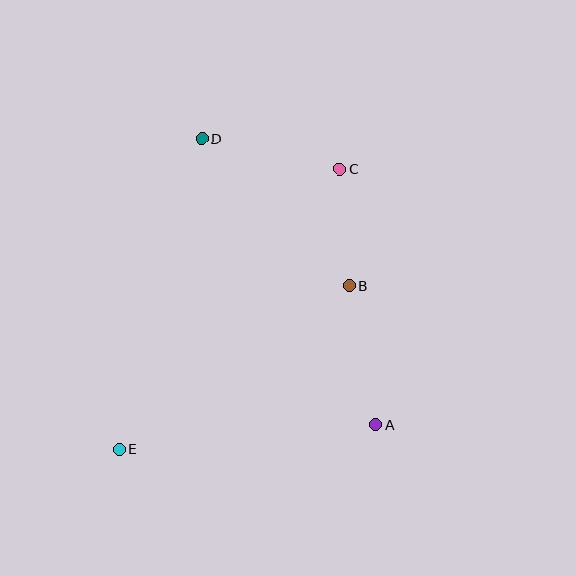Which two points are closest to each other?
Points B and C are closest to each other.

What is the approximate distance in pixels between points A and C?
The distance between A and C is approximately 259 pixels.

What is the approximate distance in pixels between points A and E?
The distance between A and E is approximately 257 pixels.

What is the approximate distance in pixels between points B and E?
The distance between B and E is approximately 282 pixels.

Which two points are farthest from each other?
Points C and E are farthest from each other.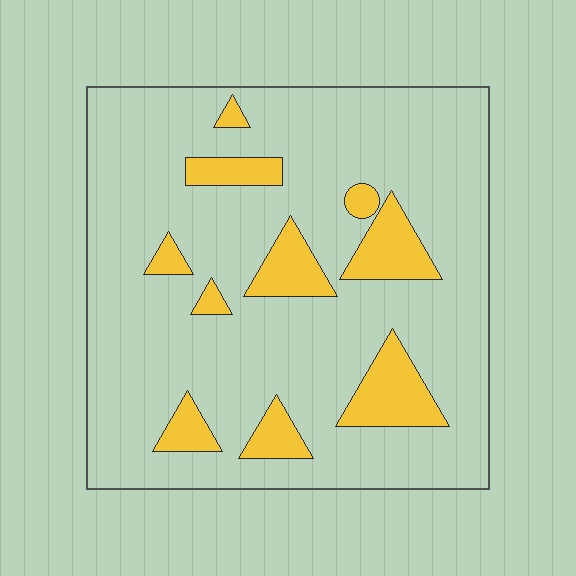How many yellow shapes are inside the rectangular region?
10.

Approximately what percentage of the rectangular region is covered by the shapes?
Approximately 15%.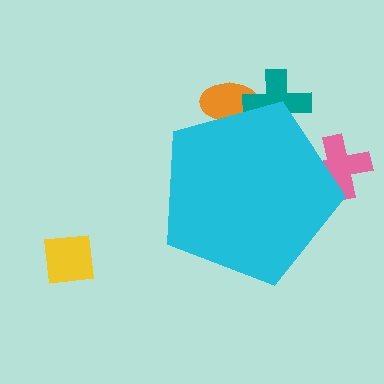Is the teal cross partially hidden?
Yes, the teal cross is partially hidden behind the cyan pentagon.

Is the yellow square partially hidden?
No, the yellow square is fully visible.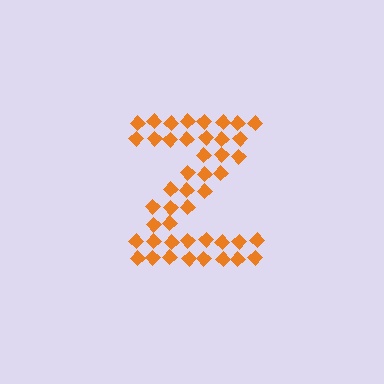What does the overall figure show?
The overall figure shows the letter Z.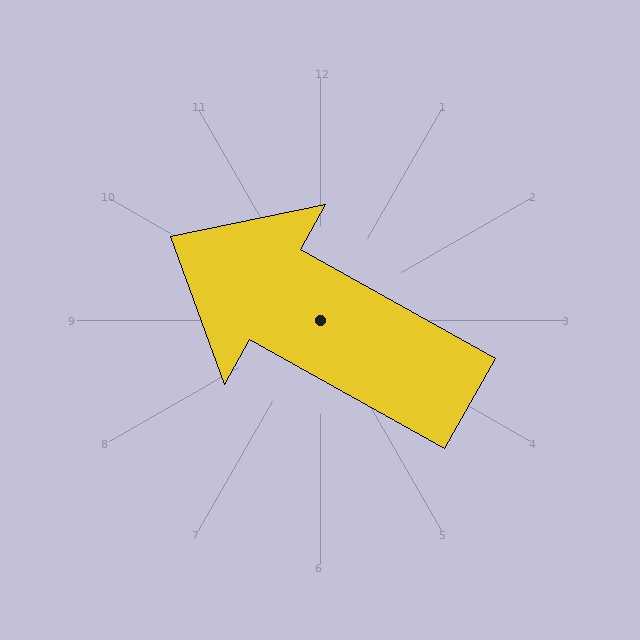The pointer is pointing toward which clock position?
Roughly 10 o'clock.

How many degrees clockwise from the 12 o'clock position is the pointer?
Approximately 299 degrees.